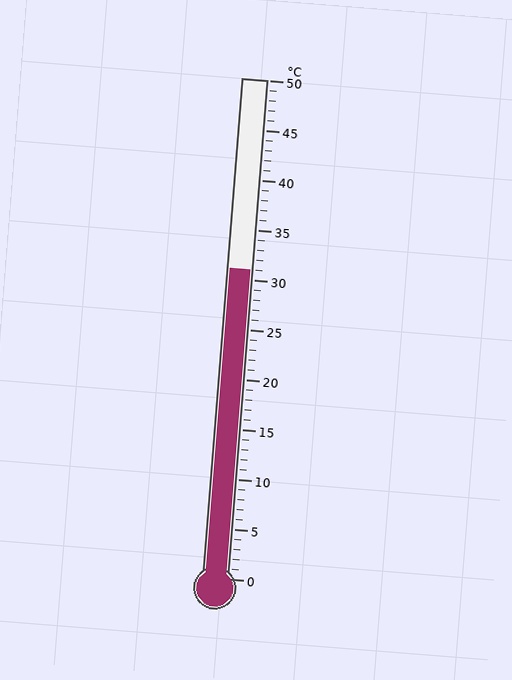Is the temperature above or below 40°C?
The temperature is below 40°C.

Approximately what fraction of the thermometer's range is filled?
The thermometer is filled to approximately 60% of its range.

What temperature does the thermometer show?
The thermometer shows approximately 31°C.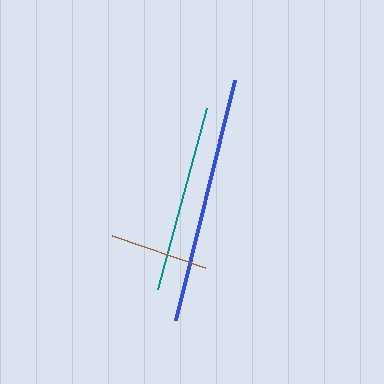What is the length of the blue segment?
The blue segment is approximately 248 pixels long.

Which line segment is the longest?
The blue line is the longest at approximately 248 pixels.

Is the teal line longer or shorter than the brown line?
The teal line is longer than the brown line.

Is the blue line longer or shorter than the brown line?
The blue line is longer than the brown line.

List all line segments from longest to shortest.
From longest to shortest: blue, teal, brown.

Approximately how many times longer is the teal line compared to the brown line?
The teal line is approximately 1.9 times the length of the brown line.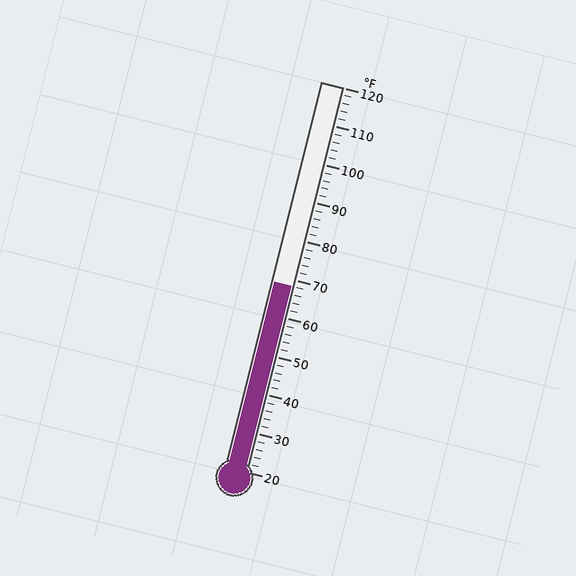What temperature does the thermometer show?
The thermometer shows approximately 68°F.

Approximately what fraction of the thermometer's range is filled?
The thermometer is filled to approximately 50% of its range.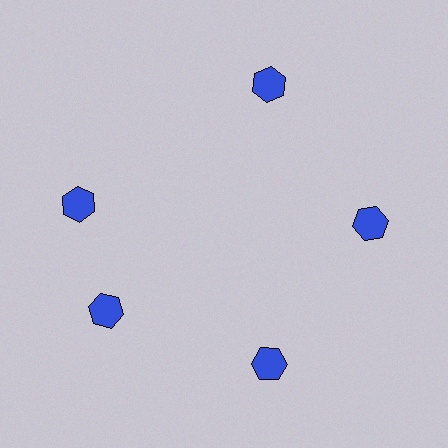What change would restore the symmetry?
The symmetry would be restored by rotating it back into even spacing with its neighbors so that all 5 hexagons sit at equal angles and equal distance from the center.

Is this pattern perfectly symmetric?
No. The 5 blue hexagons are arranged in a ring, but one element near the 10 o'clock position is rotated out of alignment along the ring, breaking the 5-fold rotational symmetry.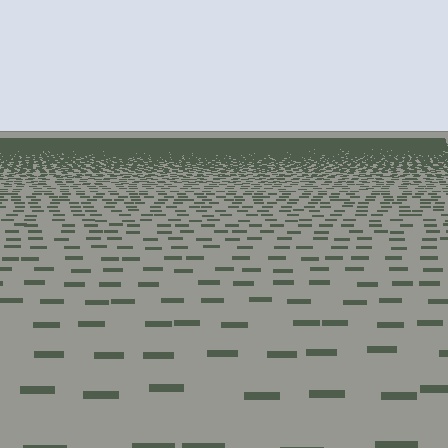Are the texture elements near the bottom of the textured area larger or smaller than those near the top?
Larger. Near the bottom, elements are closer to the viewer and appear at a bigger on-screen size.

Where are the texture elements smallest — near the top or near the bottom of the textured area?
Near the top.